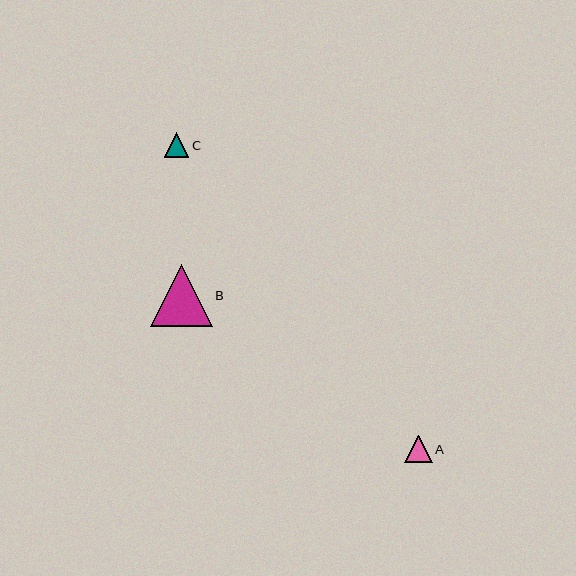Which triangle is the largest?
Triangle B is the largest with a size of approximately 62 pixels.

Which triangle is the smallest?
Triangle C is the smallest with a size of approximately 24 pixels.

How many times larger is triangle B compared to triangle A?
Triangle B is approximately 2.3 times the size of triangle A.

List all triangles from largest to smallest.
From largest to smallest: B, A, C.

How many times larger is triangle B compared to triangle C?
Triangle B is approximately 2.5 times the size of triangle C.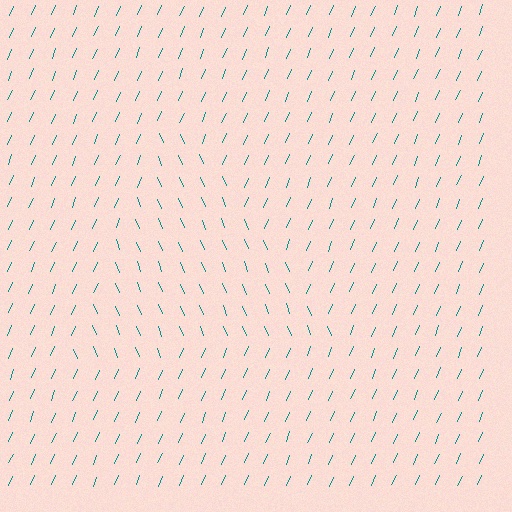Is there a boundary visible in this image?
Yes, there is a texture boundary formed by a change in line orientation.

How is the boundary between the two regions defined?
The boundary is defined purely by a change in line orientation (approximately 45 degrees difference). All lines are the same color and thickness.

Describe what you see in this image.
The image is filled with small teal line segments. A triangle region in the image has lines oriented differently from the surrounding lines, creating a visible texture boundary.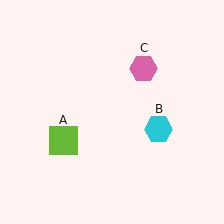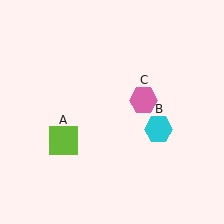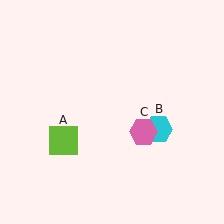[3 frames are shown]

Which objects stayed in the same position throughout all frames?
Lime square (object A) and cyan hexagon (object B) remained stationary.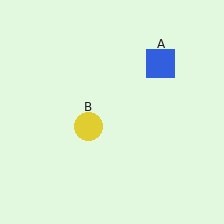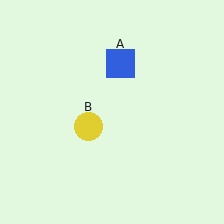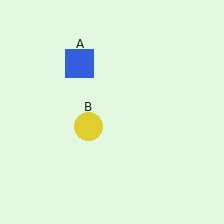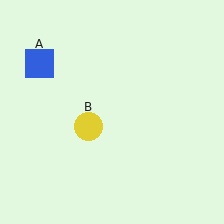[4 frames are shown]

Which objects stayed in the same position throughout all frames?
Yellow circle (object B) remained stationary.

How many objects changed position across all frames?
1 object changed position: blue square (object A).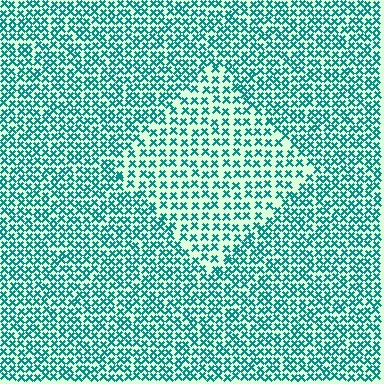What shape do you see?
I see a diamond.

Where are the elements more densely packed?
The elements are more densely packed outside the diamond boundary.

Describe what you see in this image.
The image contains small teal elements arranged at two different densities. A diamond-shaped region is visible where the elements are less densely packed than the surrounding area.